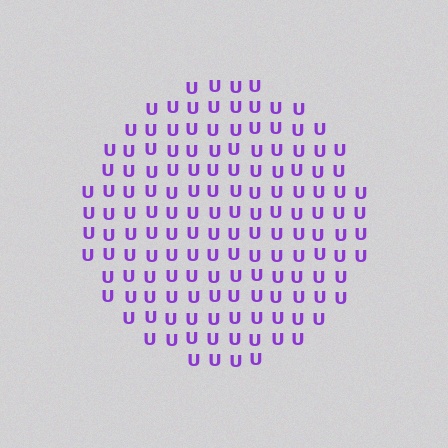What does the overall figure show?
The overall figure shows a circle.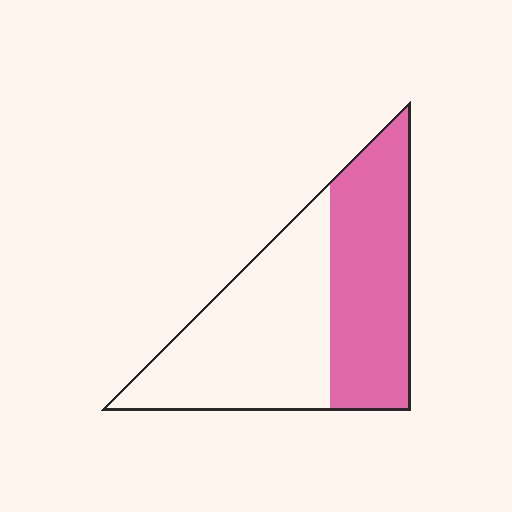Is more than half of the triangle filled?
No.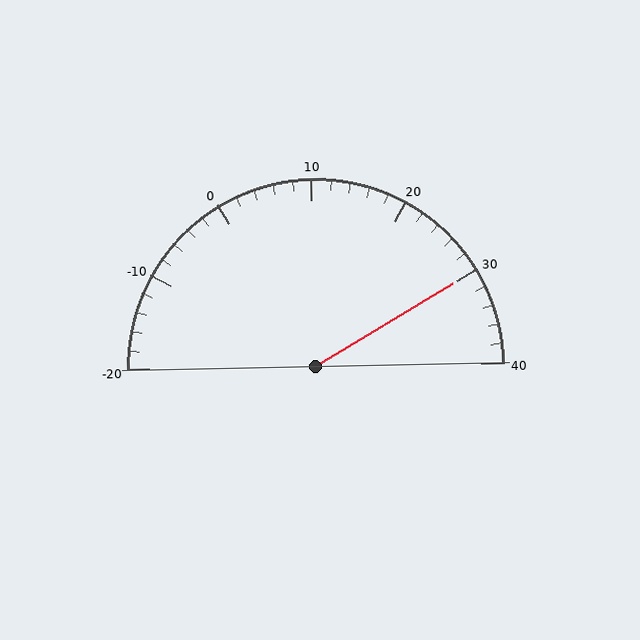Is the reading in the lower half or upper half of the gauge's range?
The reading is in the upper half of the range (-20 to 40).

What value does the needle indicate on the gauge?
The needle indicates approximately 30.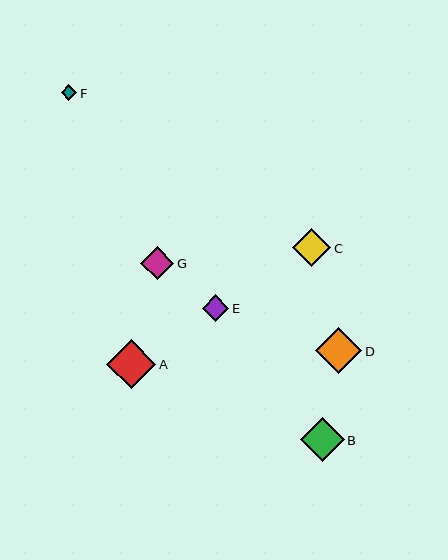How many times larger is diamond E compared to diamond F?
Diamond E is approximately 1.7 times the size of diamond F.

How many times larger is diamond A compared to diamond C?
Diamond A is approximately 1.3 times the size of diamond C.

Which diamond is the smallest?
Diamond F is the smallest with a size of approximately 15 pixels.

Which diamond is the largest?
Diamond A is the largest with a size of approximately 49 pixels.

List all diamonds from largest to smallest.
From largest to smallest: A, D, B, C, G, E, F.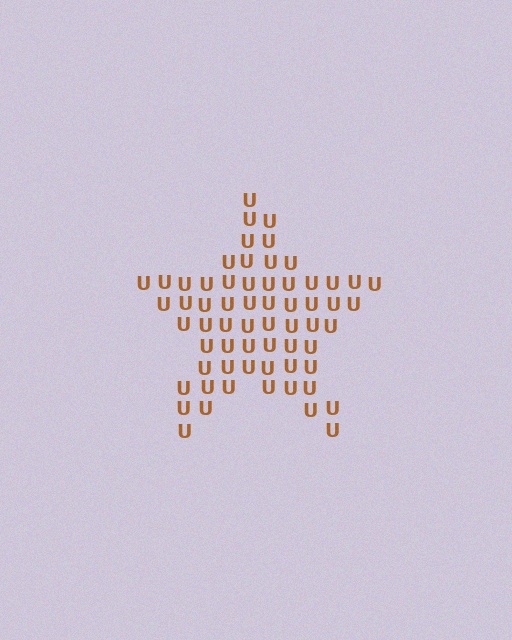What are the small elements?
The small elements are letter U's.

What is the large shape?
The large shape is a star.